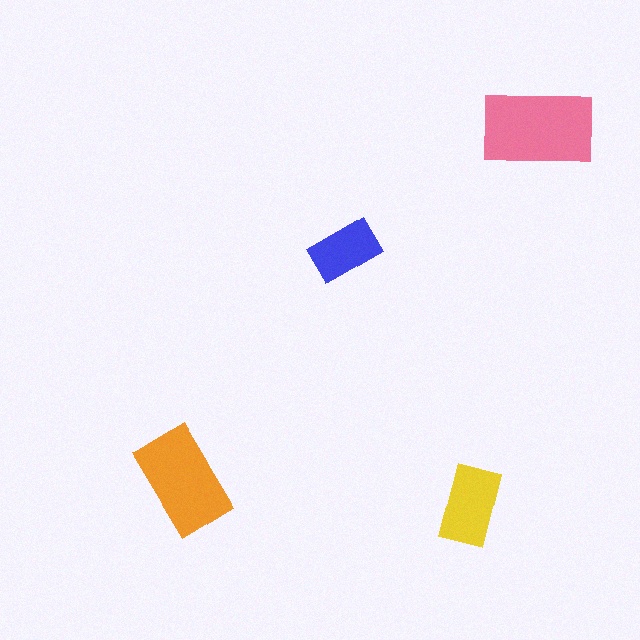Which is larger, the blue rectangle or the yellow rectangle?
The yellow one.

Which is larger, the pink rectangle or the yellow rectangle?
The pink one.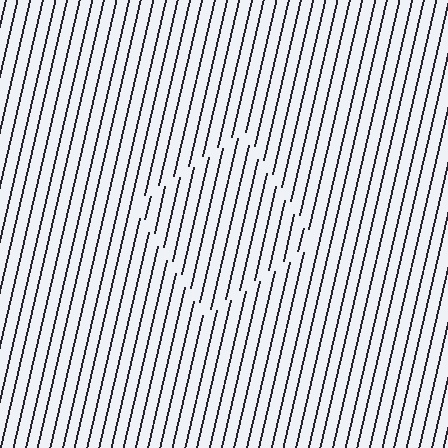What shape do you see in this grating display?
An illusory square. The interior of the shape contains the same grating, shifted by half a period — the contour is defined by the phase discontinuity where line-ends from the inner and outer gratings abut.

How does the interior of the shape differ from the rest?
The interior of the shape contains the same grating, shifted by half a period — the contour is defined by the phase discontinuity where line-ends from the inner and outer gratings abut.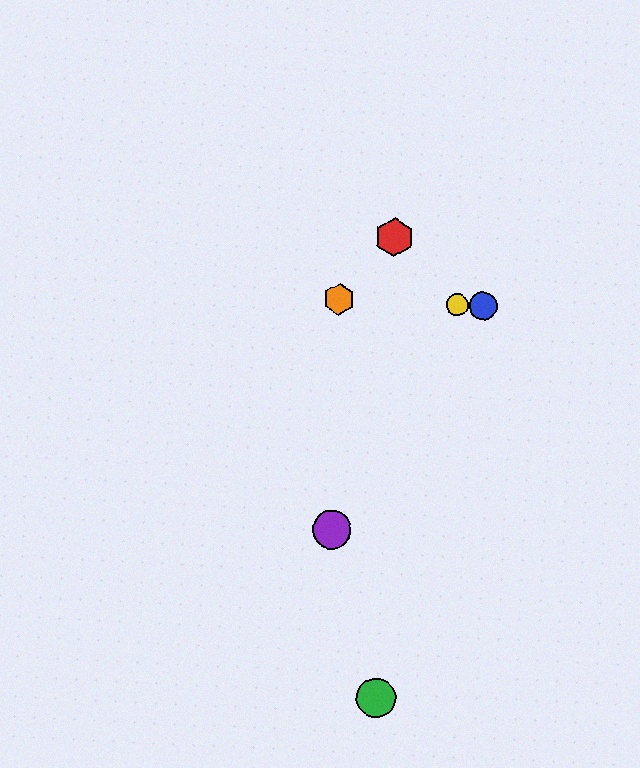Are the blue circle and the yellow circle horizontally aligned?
Yes, both are at y≈306.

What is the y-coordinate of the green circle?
The green circle is at y≈698.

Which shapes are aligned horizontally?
The blue circle, the yellow circle, the orange hexagon are aligned horizontally.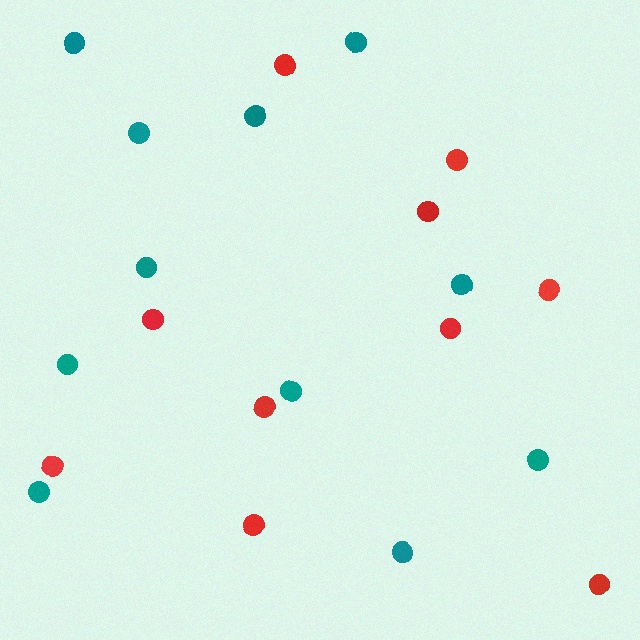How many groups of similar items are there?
There are 2 groups: one group of red circles (10) and one group of teal circles (11).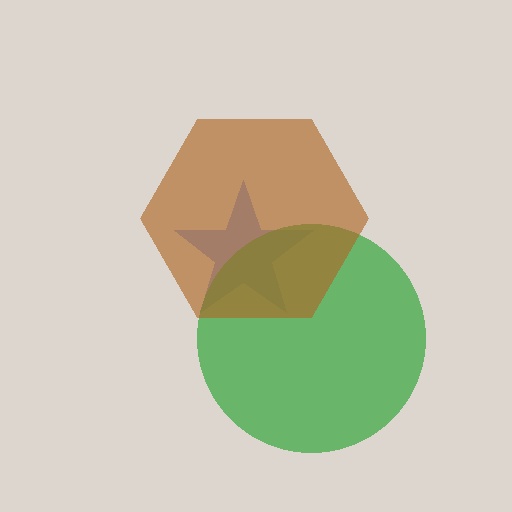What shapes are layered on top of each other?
The layered shapes are: a blue star, a green circle, a brown hexagon.